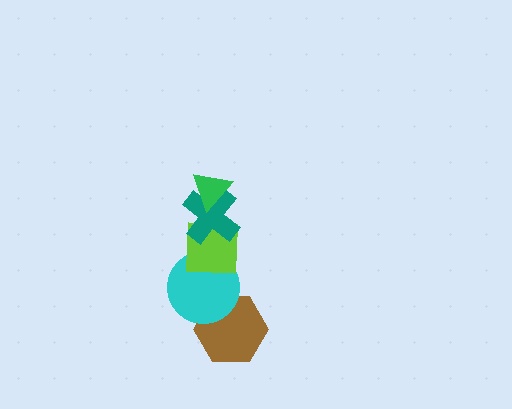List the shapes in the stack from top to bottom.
From top to bottom: the green triangle, the teal cross, the lime square, the cyan circle, the brown hexagon.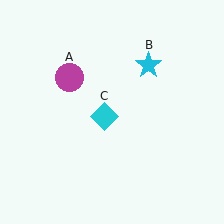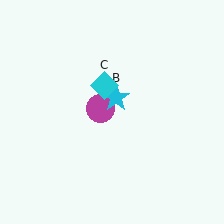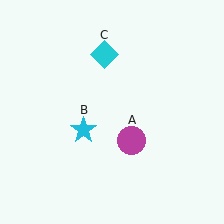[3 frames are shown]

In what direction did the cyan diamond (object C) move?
The cyan diamond (object C) moved up.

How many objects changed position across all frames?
3 objects changed position: magenta circle (object A), cyan star (object B), cyan diamond (object C).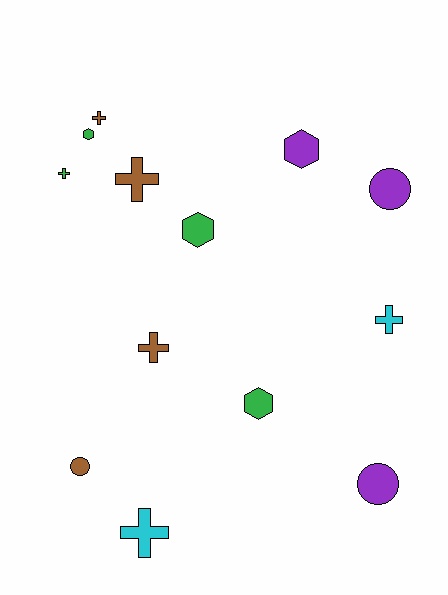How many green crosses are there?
There is 1 green cross.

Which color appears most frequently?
Green, with 4 objects.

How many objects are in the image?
There are 13 objects.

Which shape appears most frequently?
Cross, with 6 objects.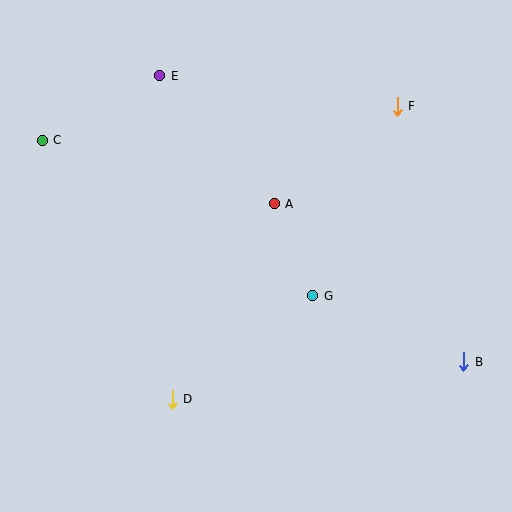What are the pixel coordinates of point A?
Point A is at (274, 204).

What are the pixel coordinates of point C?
Point C is at (42, 140).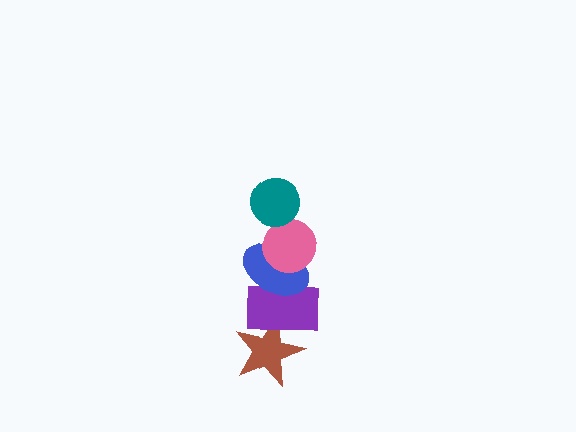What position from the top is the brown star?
The brown star is 5th from the top.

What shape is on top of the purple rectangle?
The blue ellipse is on top of the purple rectangle.